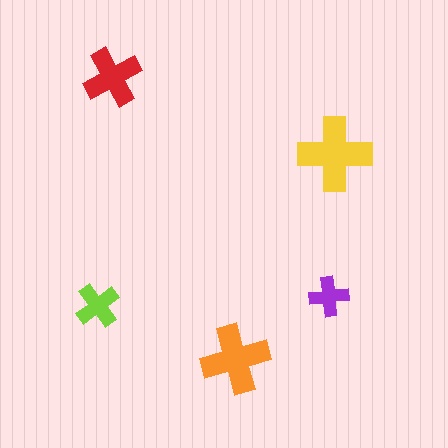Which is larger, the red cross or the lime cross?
The red one.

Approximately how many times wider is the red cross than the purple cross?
About 1.5 times wider.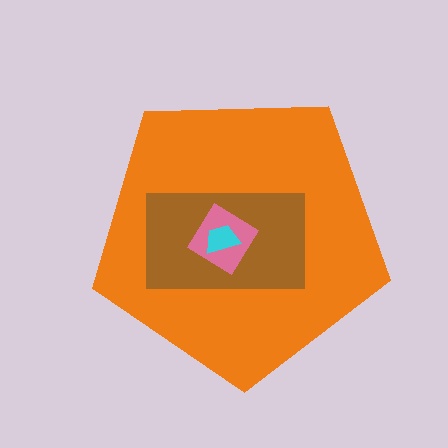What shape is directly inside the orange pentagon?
The brown rectangle.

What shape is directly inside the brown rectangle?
The pink diamond.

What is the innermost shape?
The cyan trapezoid.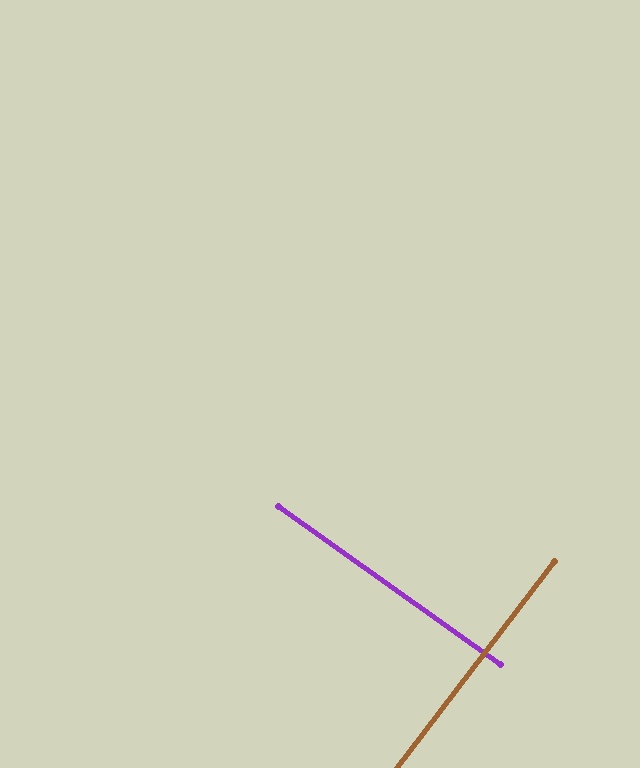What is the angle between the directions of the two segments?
Approximately 88 degrees.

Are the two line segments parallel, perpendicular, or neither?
Perpendicular — they meet at approximately 88°.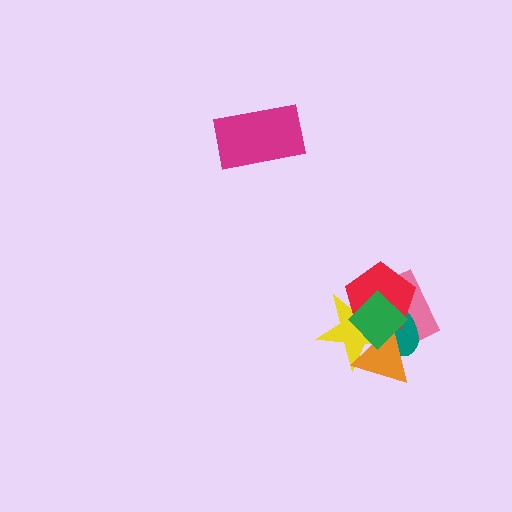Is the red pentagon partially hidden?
Yes, it is partially covered by another shape.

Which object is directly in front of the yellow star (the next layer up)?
The red pentagon is directly in front of the yellow star.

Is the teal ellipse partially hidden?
Yes, it is partially covered by another shape.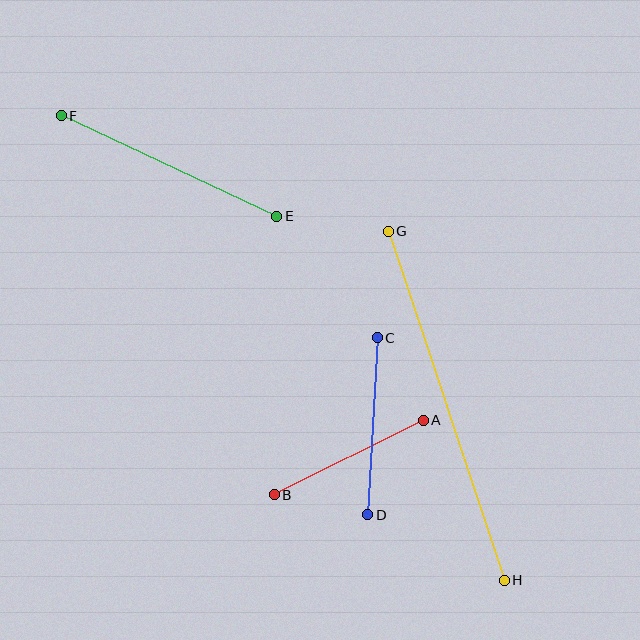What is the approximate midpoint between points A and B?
The midpoint is at approximately (349, 457) pixels.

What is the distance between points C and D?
The distance is approximately 178 pixels.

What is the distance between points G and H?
The distance is approximately 368 pixels.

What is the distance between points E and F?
The distance is approximately 238 pixels.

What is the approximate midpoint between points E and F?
The midpoint is at approximately (169, 166) pixels.